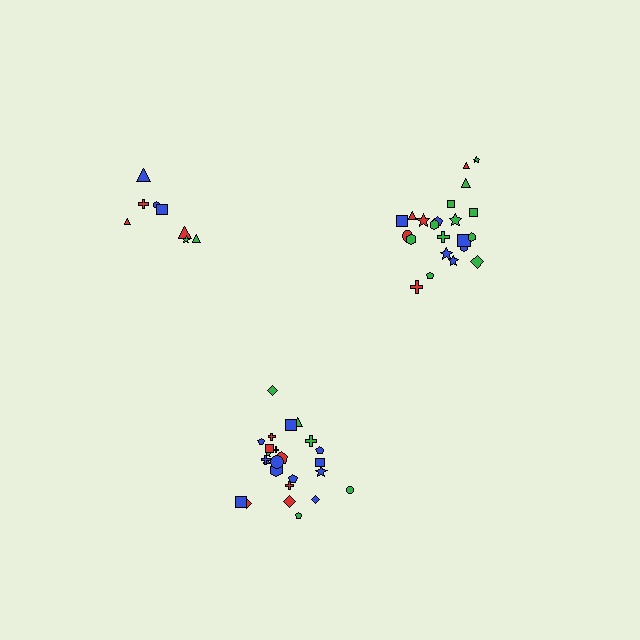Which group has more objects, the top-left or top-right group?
The top-right group.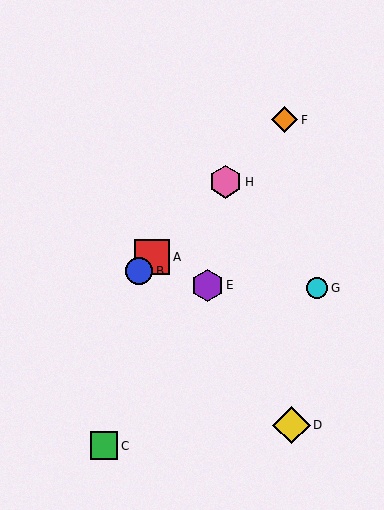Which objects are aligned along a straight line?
Objects A, B, F, H are aligned along a straight line.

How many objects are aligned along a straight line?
4 objects (A, B, F, H) are aligned along a straight line.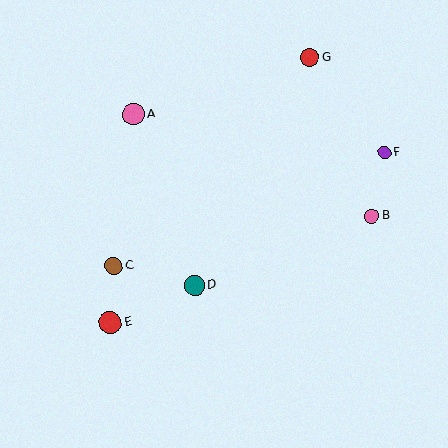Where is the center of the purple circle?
The center of the purple circle is at (384, 153).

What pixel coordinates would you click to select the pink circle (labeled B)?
Click at (371, 216) to select the pink circle B.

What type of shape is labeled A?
Shape A is a pink circle.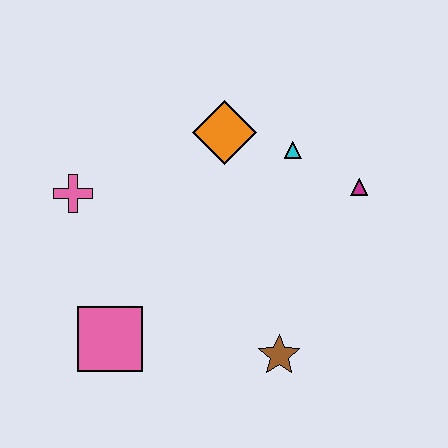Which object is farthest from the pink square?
The magenta triangle is farthest from the pink square.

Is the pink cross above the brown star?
Yes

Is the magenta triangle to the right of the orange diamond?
Yes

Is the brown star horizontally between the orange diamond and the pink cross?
No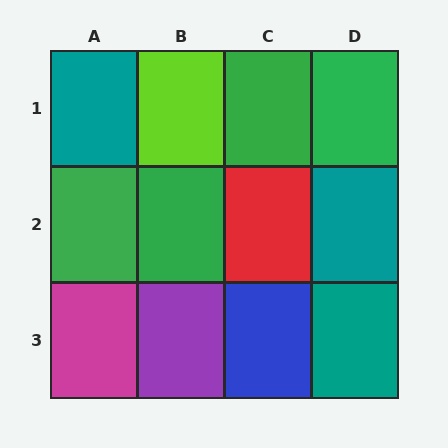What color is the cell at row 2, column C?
Red.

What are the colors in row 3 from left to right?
Magenta, purple, blue, teal.